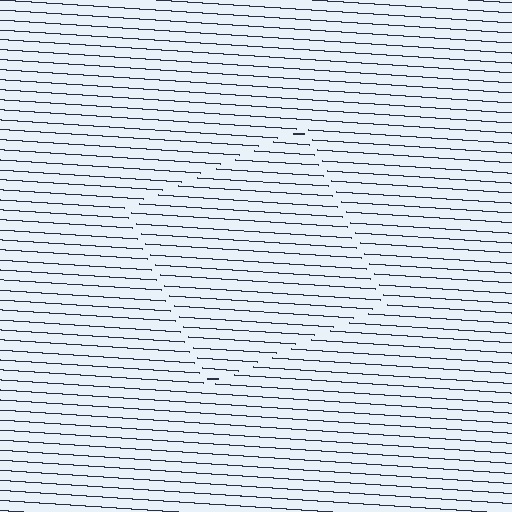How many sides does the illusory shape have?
4 sides — the line-ends trace a square.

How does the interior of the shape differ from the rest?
The interior of the shape contains the same grating, shifted by half a period — the contour is defined by the phase discontinuity where line-ends from the inner and outer gratings abut.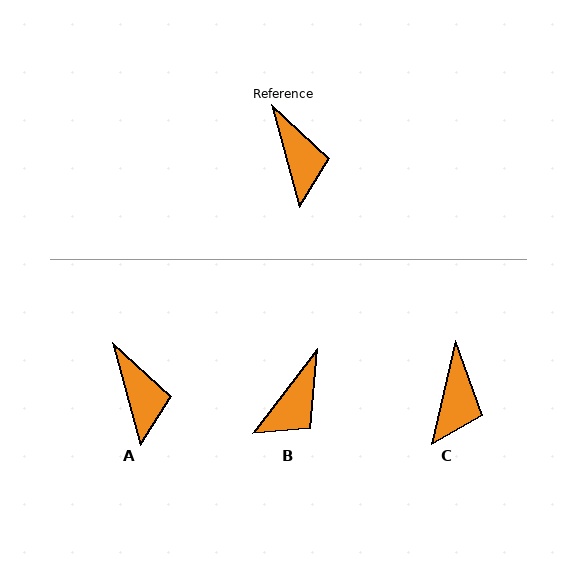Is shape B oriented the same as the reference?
No, it is off by about 52 degrees.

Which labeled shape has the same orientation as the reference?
A.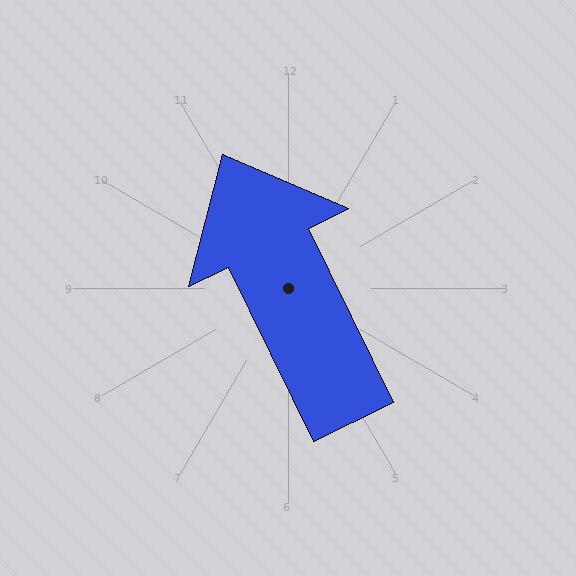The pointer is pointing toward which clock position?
Roughly 11 o'clock.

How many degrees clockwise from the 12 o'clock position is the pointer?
Approximately 334 degrees.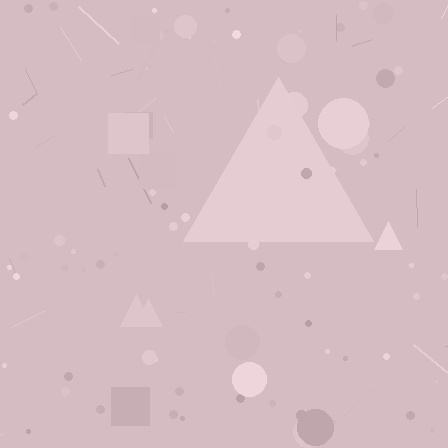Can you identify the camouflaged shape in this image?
The camouflaged shape is a triangle.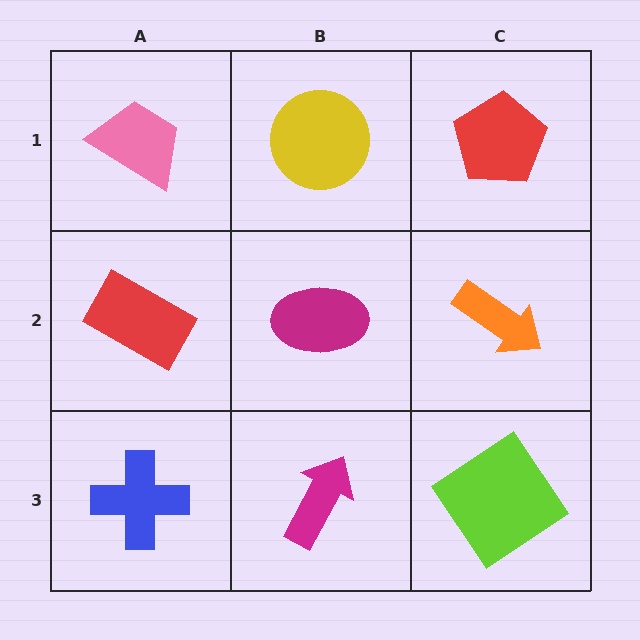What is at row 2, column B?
A magenta ellipse.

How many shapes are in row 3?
3 shapes.